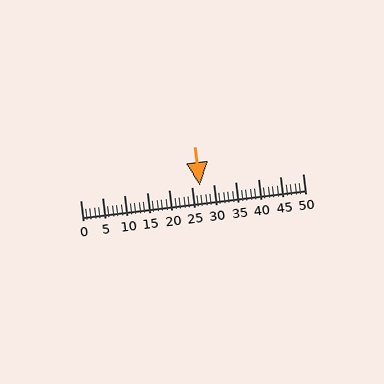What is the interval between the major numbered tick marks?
The major tick marks are spaced 5 units apart.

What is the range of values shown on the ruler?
The ruler shows values from 0 to 50.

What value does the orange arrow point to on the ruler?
The orange arrow points to approximately 27.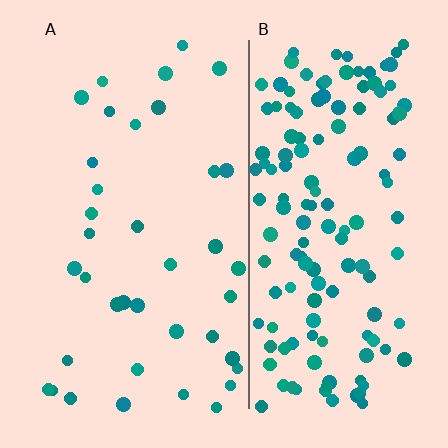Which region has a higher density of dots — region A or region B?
B (the right).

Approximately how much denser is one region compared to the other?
Approximately 3.9× — region B over region A.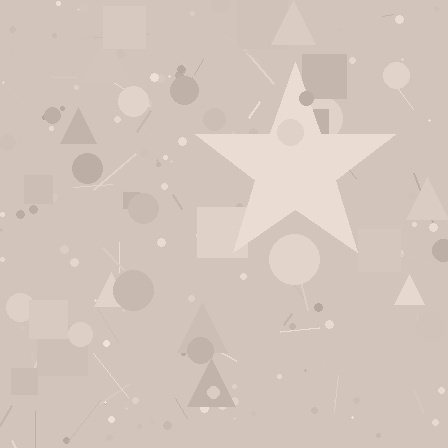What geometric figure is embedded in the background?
A star is embedded in the background.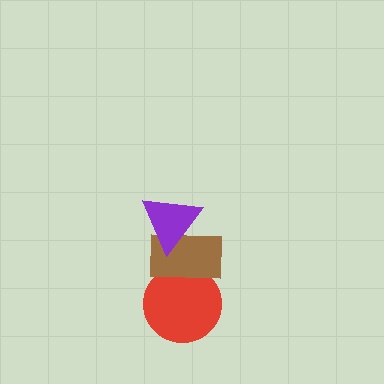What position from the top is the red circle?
The red circle is 3rd from the top.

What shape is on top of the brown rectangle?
The purple triangle is on top of the brown rectangle.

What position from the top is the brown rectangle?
The brown rectangle is 2nd from the top.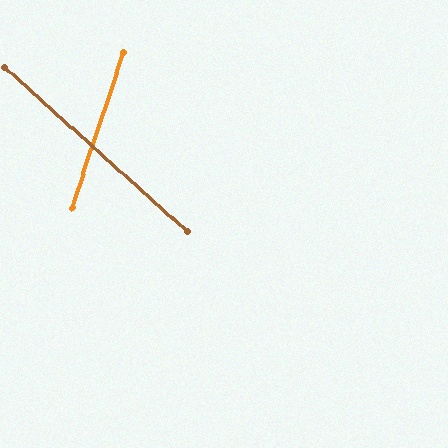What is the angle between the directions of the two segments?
Approximately 66 degrees.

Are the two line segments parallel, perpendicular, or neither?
Neither parallel nor perpendicular — they differ by about 66°.